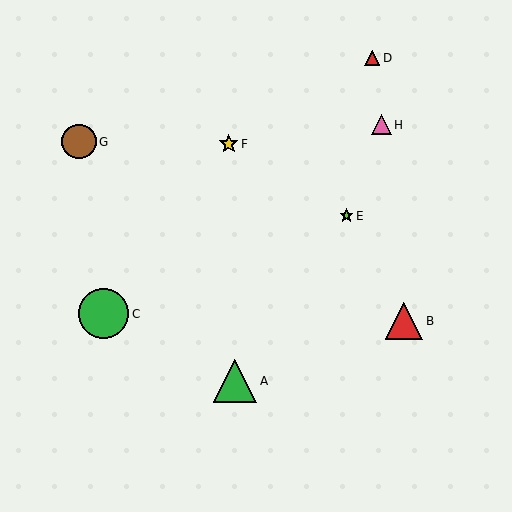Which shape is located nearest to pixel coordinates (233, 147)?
The yellow star (labeled F) at (229, 144) is nearest to that location.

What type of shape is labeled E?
Shape E is a lime star.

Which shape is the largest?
The green circle (labeled C) is the largest.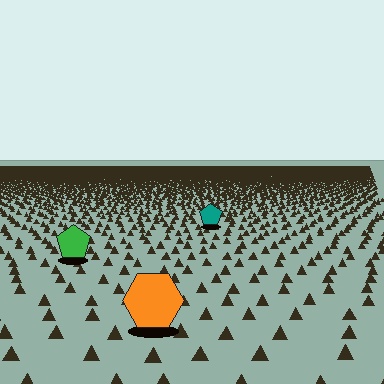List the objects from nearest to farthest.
From nearest to farthest: the orange hexagon, the green pentagon, the teal pentagon.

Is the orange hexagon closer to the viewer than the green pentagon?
Yes. The orange hexagon is closer — you can tell from the texture gradient: the ground texture is coarser near it.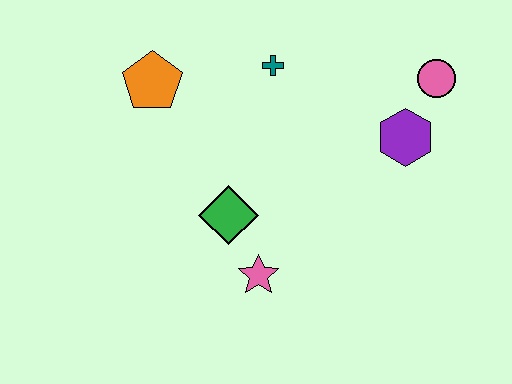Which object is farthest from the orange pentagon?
The pink circle is farthest from the orange pentagon.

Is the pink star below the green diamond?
Yes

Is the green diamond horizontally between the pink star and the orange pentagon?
Yes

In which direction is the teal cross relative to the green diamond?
The teal cross is above the green diamond.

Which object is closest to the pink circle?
The purple hexagon is closest to the pink circle.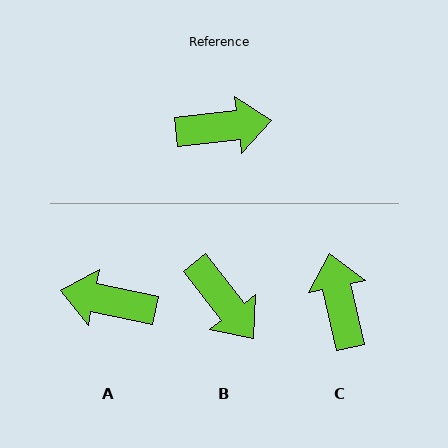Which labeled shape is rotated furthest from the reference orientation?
A, about 162 degrees away.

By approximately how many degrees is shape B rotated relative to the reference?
Approximately 59 degrees clockwise.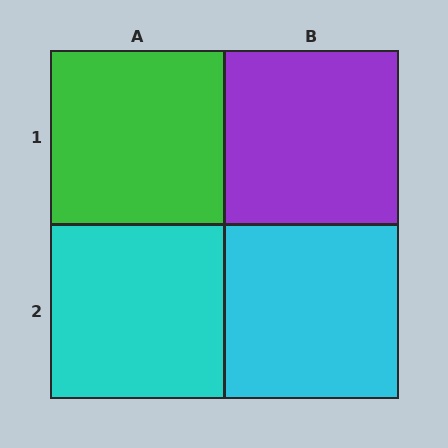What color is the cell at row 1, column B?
Purple.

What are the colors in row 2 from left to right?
Cyan, cyan.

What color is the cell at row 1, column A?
Green.